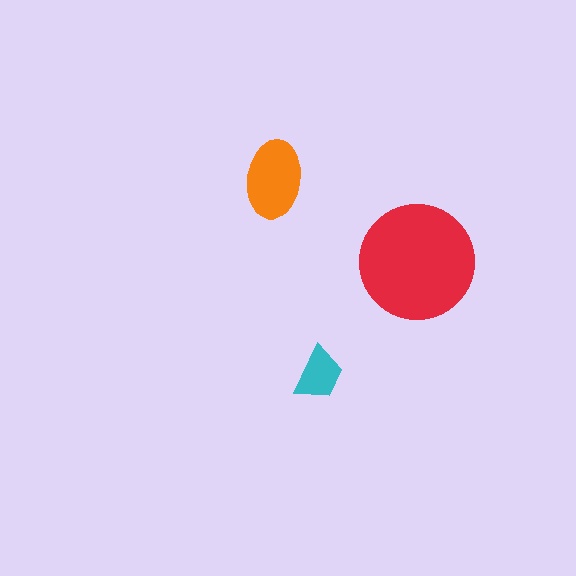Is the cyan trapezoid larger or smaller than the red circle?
Smaller.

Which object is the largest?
The red circle.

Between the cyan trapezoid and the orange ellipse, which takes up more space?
The orange ellipse.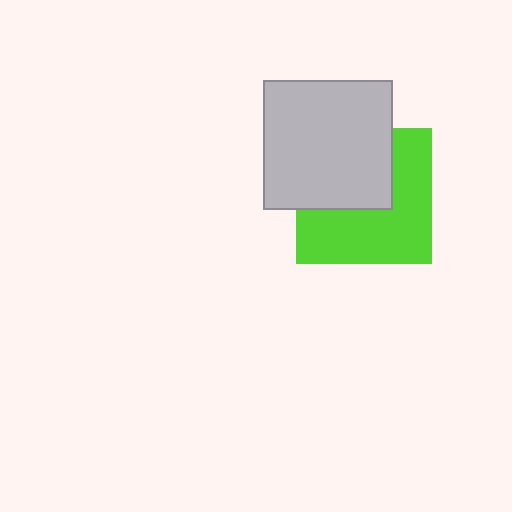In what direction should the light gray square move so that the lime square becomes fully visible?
The light gray square should move toward the upper-left. That is the shortest direction to clear the overlap and leave the lime square fully visible.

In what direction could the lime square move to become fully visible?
The lime square could move toward the lower-right. That would shift it out from behind the light gray square entirely.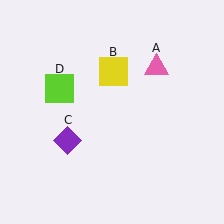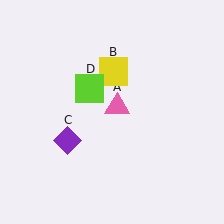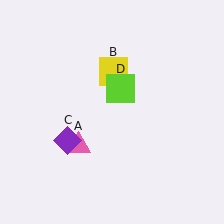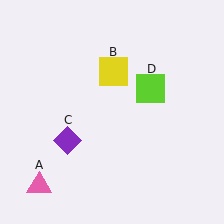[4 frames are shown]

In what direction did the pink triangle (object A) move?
The pink triangle (object A) moved down and to the left.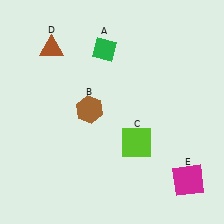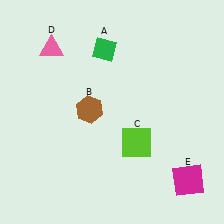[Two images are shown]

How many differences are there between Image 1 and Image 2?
There is 1 difference between the two images.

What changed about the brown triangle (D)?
In Image 1, D is brown. In Image 2, it changed to pink.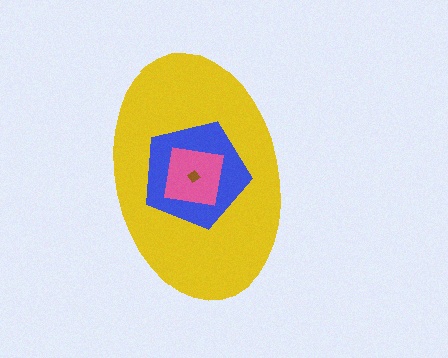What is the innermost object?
The brown diamond.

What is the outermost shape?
The yellow ellipse.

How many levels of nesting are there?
4.